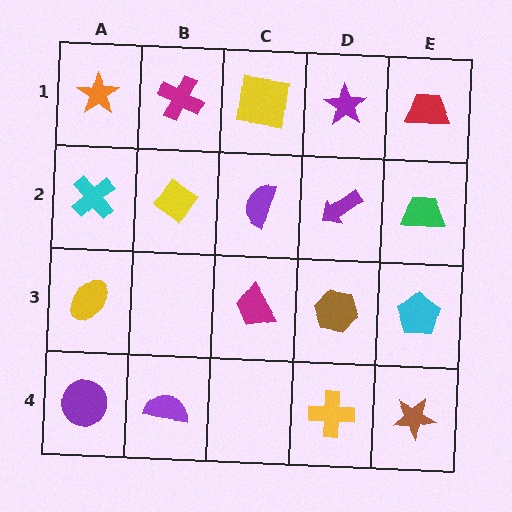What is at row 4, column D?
A yellow cross.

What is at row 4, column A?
A purple circle.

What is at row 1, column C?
A yellow square.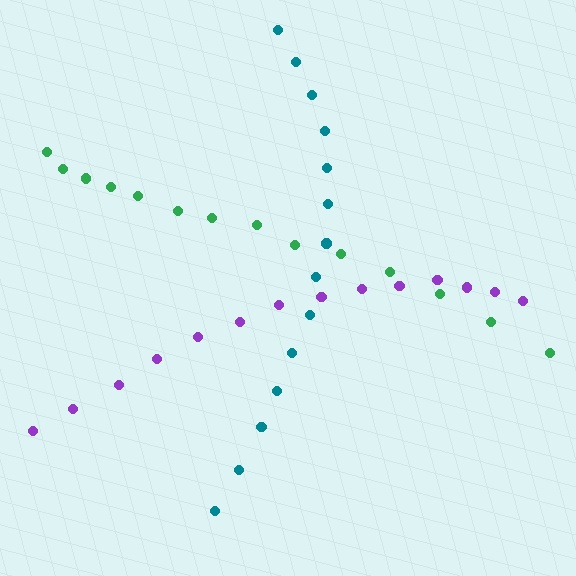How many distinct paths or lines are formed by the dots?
There are 3 distinct paths.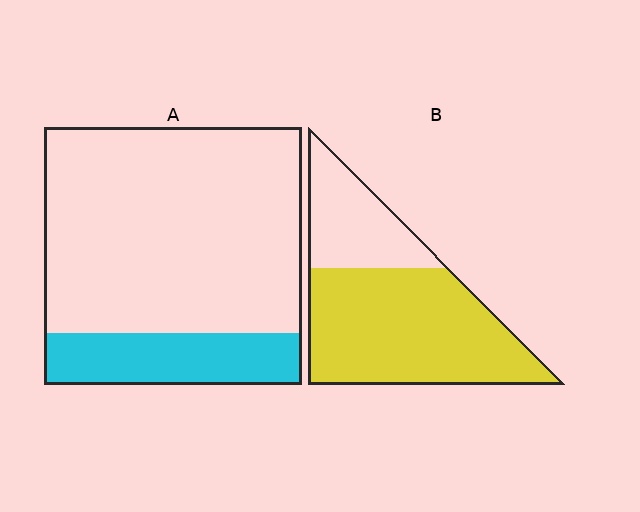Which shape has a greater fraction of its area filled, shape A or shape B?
Shape B.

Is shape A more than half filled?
No.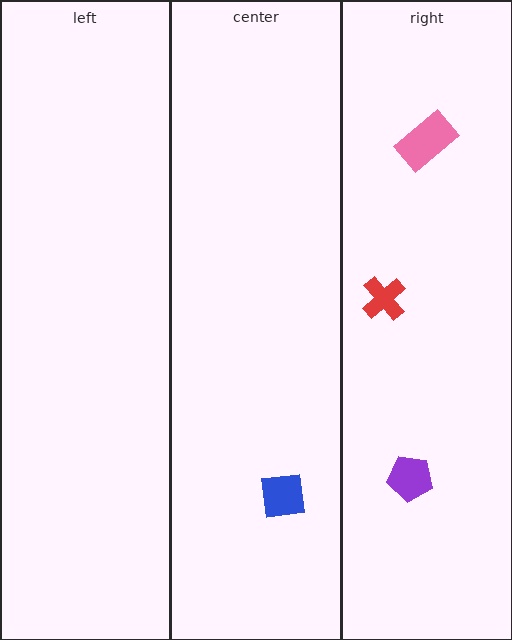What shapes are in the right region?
The red cross, the pink rectangle, the purple pentagon.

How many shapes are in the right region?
3.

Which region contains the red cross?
The right region.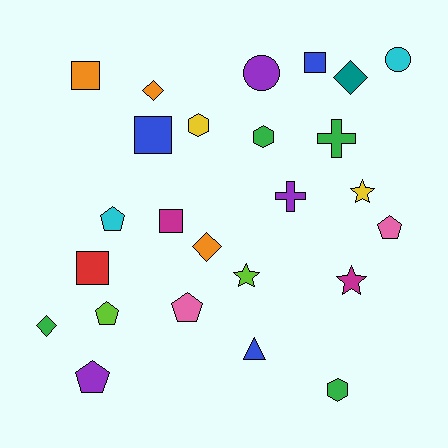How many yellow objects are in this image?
There are 2 yellow objects.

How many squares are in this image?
There are 5 squares.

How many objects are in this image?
There are 25 objects.